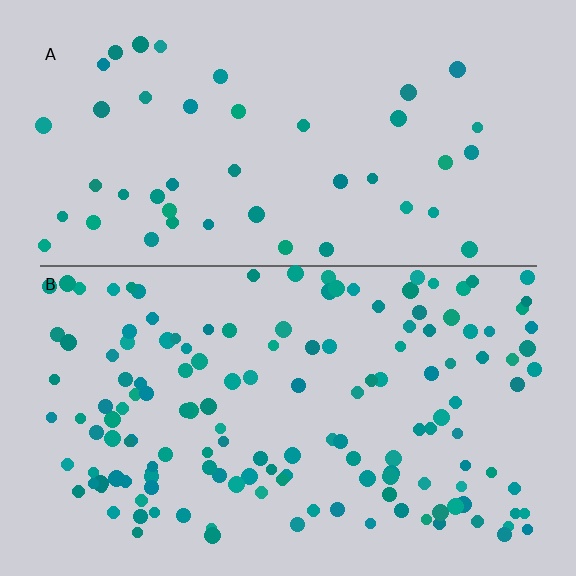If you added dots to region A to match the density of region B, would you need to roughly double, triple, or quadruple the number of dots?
Approximately triple.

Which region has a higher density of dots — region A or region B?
B (the bottom).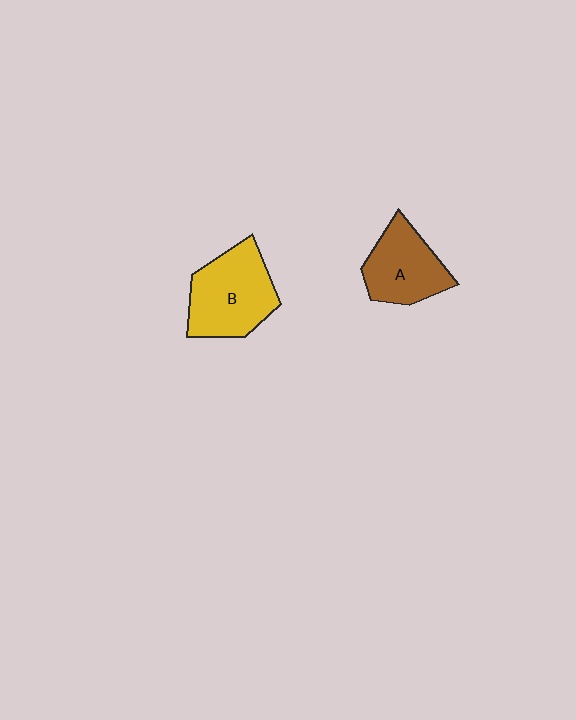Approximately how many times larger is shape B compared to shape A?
Approximately 1.3 times.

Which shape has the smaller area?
Shape A (brown).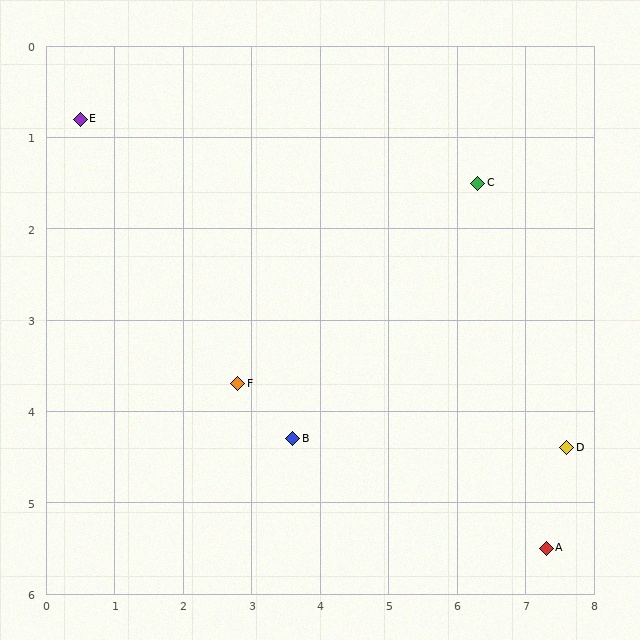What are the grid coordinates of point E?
Point E is at approximately (0.5, 0.8).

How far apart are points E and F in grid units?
Points E and F are about 3.7 grid units apart.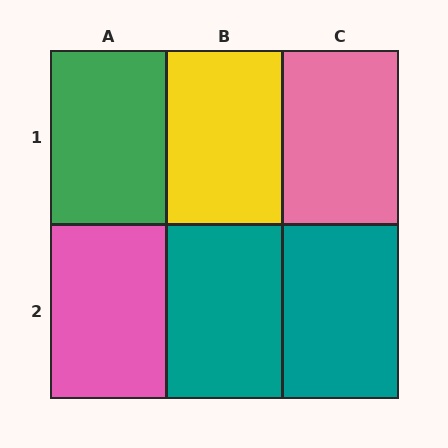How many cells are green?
1 cell is green.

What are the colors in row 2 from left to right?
Pink, teal, teal.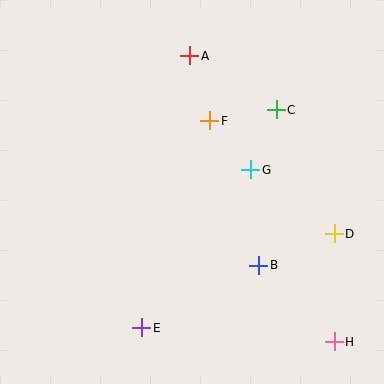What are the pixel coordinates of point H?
Point H is at (334, 342).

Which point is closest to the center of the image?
Point G at (251, 170) is closest to the center.